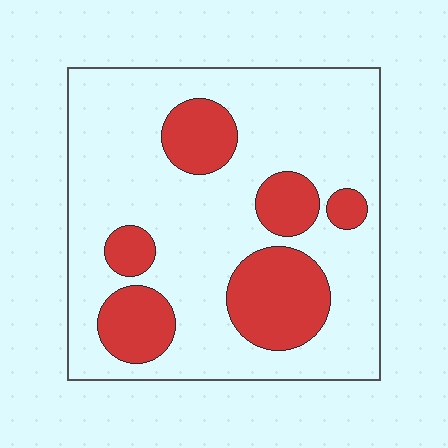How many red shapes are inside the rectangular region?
6.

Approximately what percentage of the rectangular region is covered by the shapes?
Approximately 25%.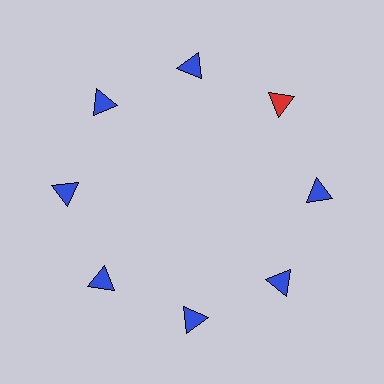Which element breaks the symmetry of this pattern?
The red triangle at roughly the 2 o'clock position breaks the symmetry. All other shapes are blue triangles.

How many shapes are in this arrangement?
There are 8 shapes arranged in a ring pattern.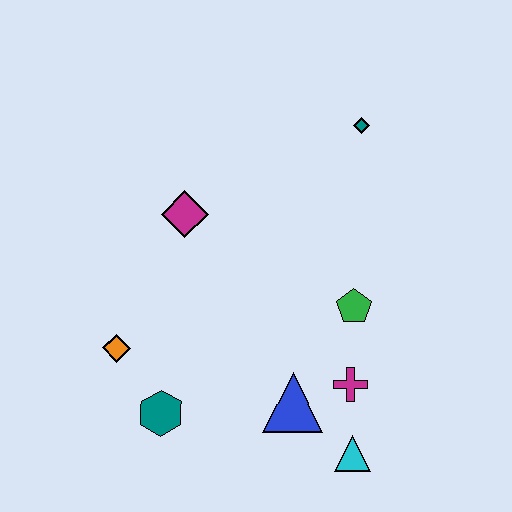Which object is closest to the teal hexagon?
The orange diamond is closest to the teal hexagon.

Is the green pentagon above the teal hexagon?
Yes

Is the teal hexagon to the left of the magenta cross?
Yes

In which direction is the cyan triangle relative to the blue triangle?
The cyan triangle is to the right of the blue triangle.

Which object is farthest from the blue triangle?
The teal diamond is farthest from the blue triangle.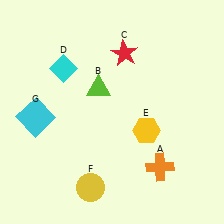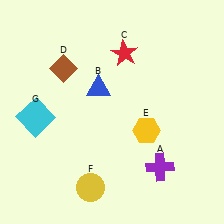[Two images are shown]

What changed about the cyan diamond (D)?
In Image 1, D is cyan. In Image 2, it changed to brown.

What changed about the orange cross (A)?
In Image 1, A is orange. In Image 2, it changed to purple.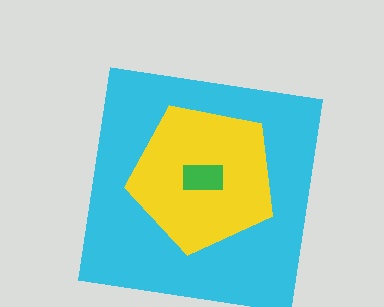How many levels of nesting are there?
3.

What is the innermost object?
The green rectangle.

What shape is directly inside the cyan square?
The yellow pentagon.